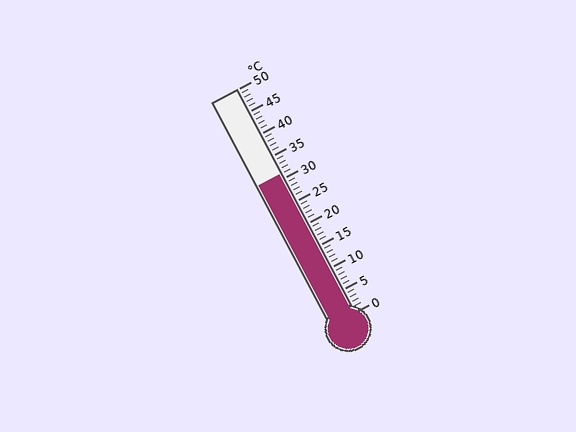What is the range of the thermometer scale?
The thermometer scale ranges from 0°C to 50°C.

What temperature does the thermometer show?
The thermometer shows approximately 31°C.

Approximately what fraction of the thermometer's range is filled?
The thermometer is filled to approximately 60% of its range.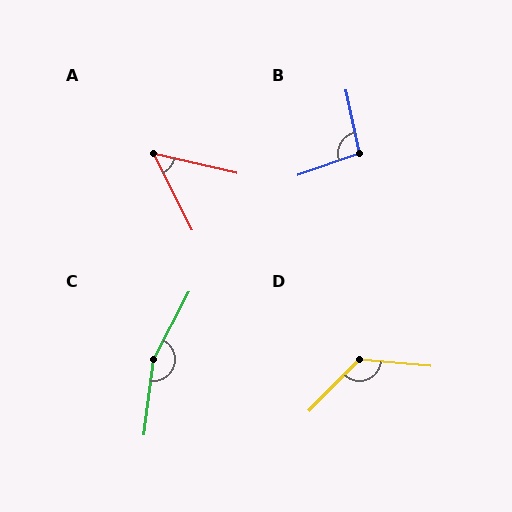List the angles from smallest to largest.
A (50°), B (97°), D (129°), C (160°).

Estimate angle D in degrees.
Approximately 129 degrees.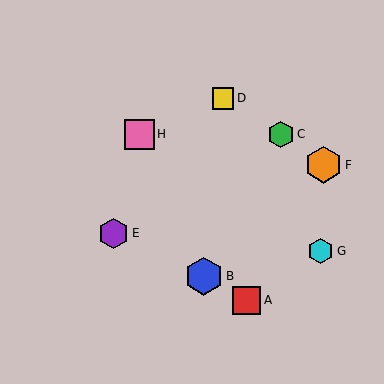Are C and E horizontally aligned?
No, C is at y≈134 and E is at y≈233.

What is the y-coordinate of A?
Object A is at y≈300.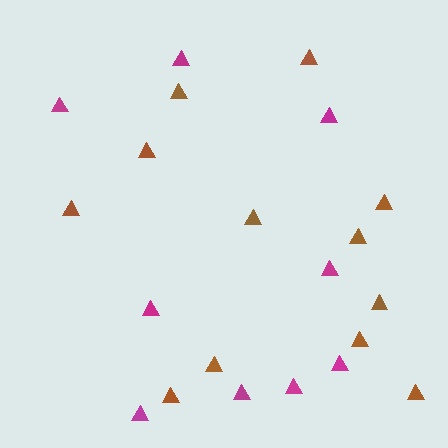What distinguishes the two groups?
There are 2 groups: one group of brown triangles (12) and one group of magenta triangles (9).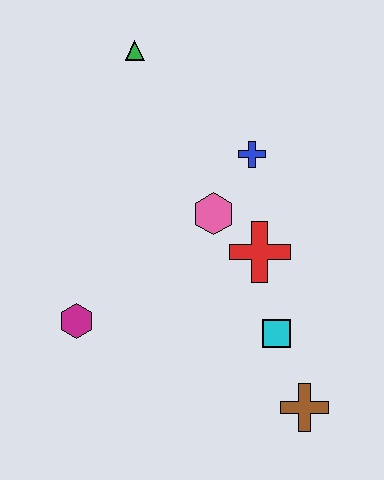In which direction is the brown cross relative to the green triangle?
The brown cross is below the green triangle.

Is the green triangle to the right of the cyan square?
No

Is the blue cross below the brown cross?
No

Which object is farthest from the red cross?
The green triangle is farthest from the red cross.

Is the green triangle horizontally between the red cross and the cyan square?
No